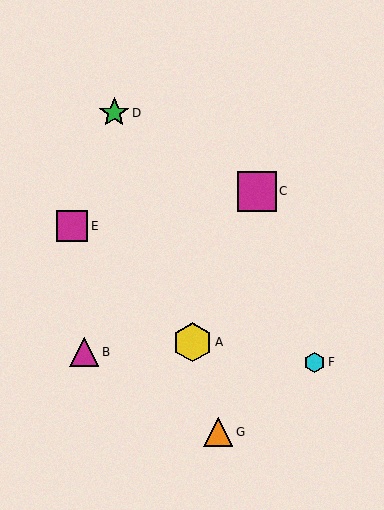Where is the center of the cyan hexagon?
The center of the cyan hexagon is at (315, 362).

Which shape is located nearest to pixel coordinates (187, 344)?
The yellow hexagon (labeled A) at (192, 342) is nearest to that location.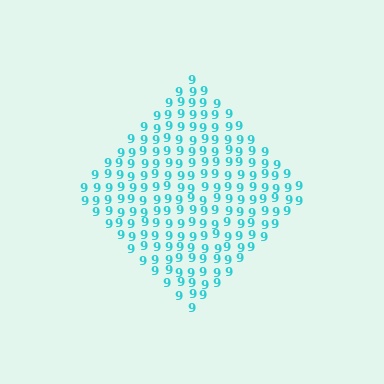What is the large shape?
The large shape is a diamond.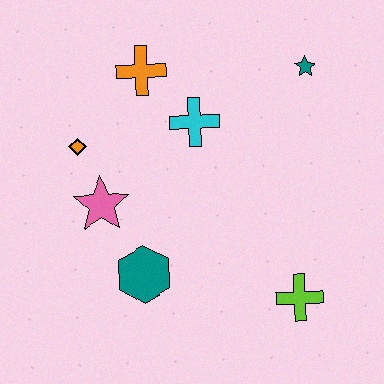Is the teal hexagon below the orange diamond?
Yes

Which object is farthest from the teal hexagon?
The teal star is farthest from the teal hexagon.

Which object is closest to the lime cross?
The teal hexagon is closest to the lime cross.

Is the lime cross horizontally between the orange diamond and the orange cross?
No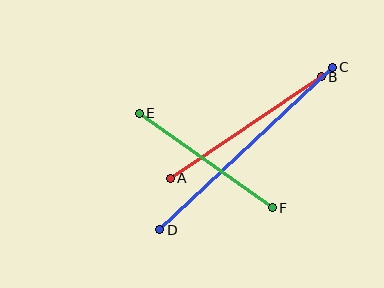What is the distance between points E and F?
The distance is approximately 163 pixels.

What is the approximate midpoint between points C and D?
The midpoint is at approximately (246, 149) pixels.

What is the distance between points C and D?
The distance is approximately 237 pixels.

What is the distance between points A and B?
The distance is approximately 182 pixels.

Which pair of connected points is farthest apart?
Points C and D are farthest apart.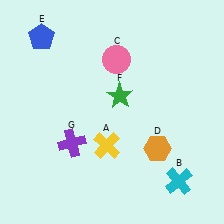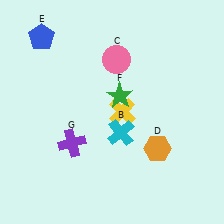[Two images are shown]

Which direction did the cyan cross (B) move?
The cyan cross (B) moved left.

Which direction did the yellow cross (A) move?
The yellow cross (A) moved up.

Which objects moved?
The objects that moved are: the yellow cross (A), the cyan cross (B).